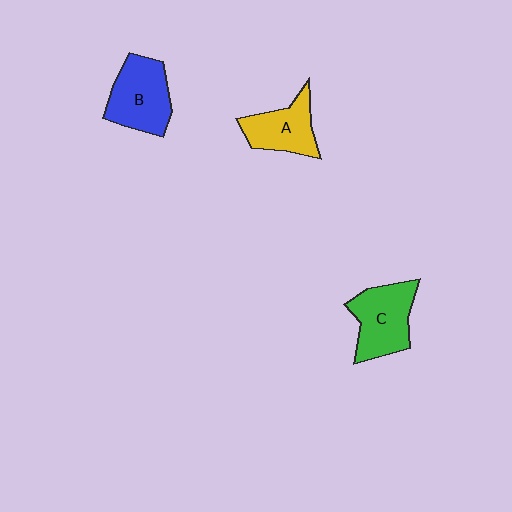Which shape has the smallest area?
Shape A (yellow).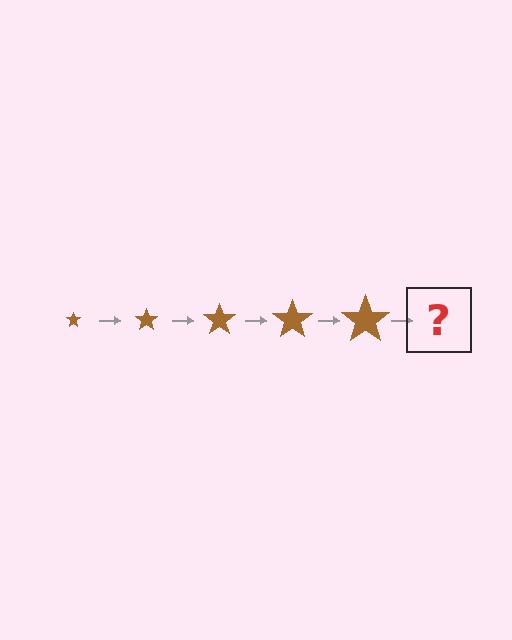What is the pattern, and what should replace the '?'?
The pattern is that the star gets progressively larger each step. The '?' should be a brown star, larger than the previous one.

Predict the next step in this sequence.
The next step is a brown star, larger than the previous one.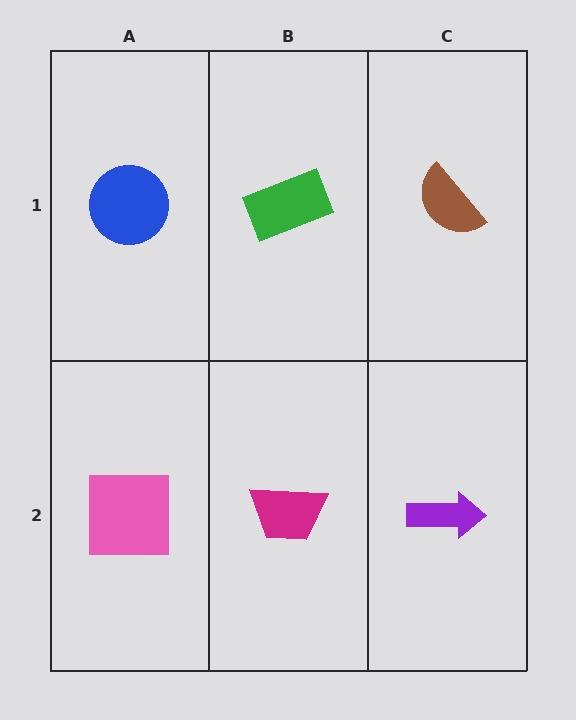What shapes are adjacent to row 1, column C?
A purple arrow (row 2, column C), a green rectangle (row 1, column B).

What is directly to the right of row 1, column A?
A green rectangle.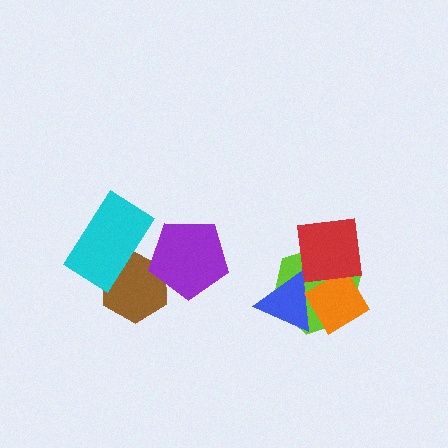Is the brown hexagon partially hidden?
Yes, it is partially covered by another shape.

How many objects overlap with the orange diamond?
3 objects overlap with the orange diamond.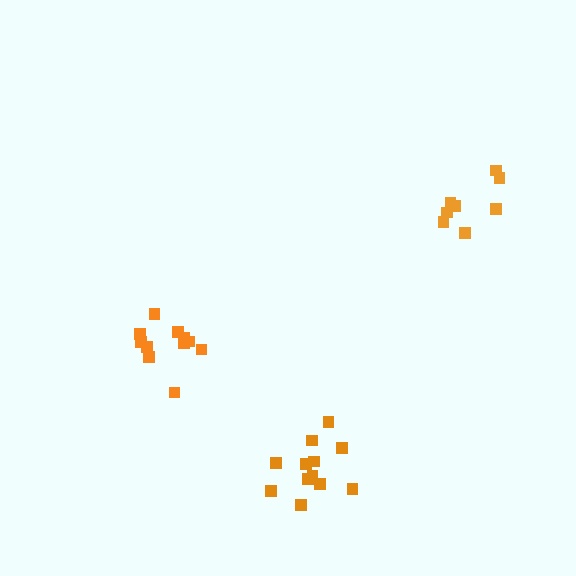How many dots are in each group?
Group 1: 11 dots, Group 2: 12 dots, Group 3: 8 dots (31 total).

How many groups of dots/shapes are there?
There are 3 groups.